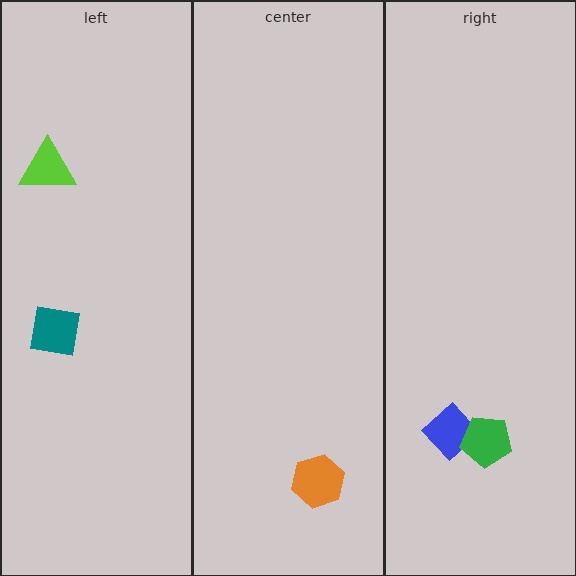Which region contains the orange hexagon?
The center region.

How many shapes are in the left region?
2.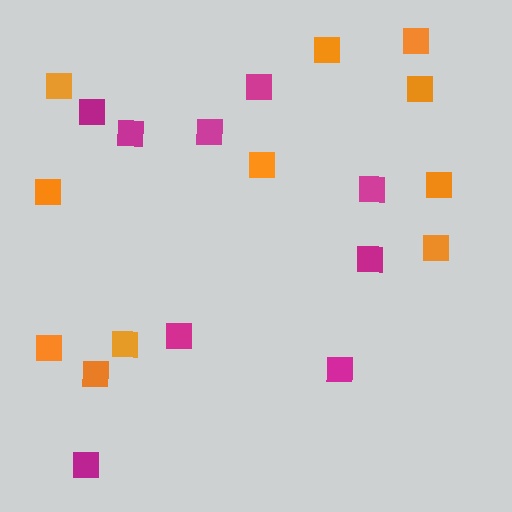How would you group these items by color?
There are 2 groups: one group of orange squares (11) and one group of magenta squares (9).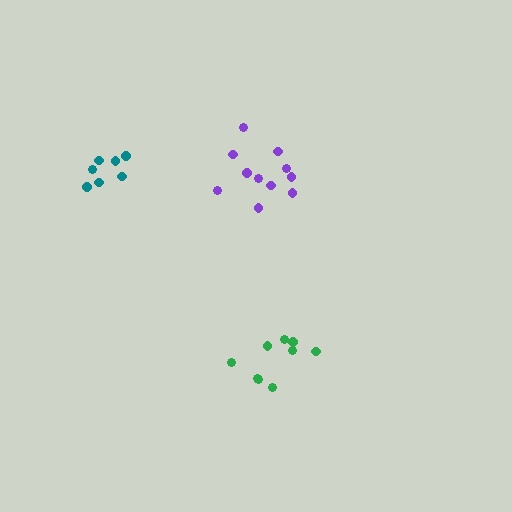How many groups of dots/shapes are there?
There are 3 groups.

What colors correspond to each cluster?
The clusters are colored: purple, green, teal.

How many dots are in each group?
Group 1: 11 dots, Group 2: 9 dots, Group 3: 7 dots (27 total).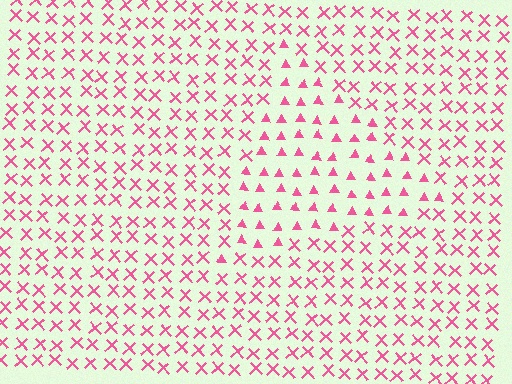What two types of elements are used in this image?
The image uses triangles inside the triangle region and X marks outside it.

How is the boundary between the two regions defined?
The boundary is defined by a change in element shape: triangles inside vs. X marks outside. All elements share the same color and spacing.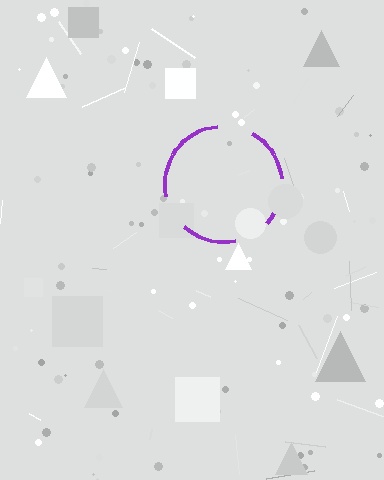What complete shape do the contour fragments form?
The contour fragments form a circle.